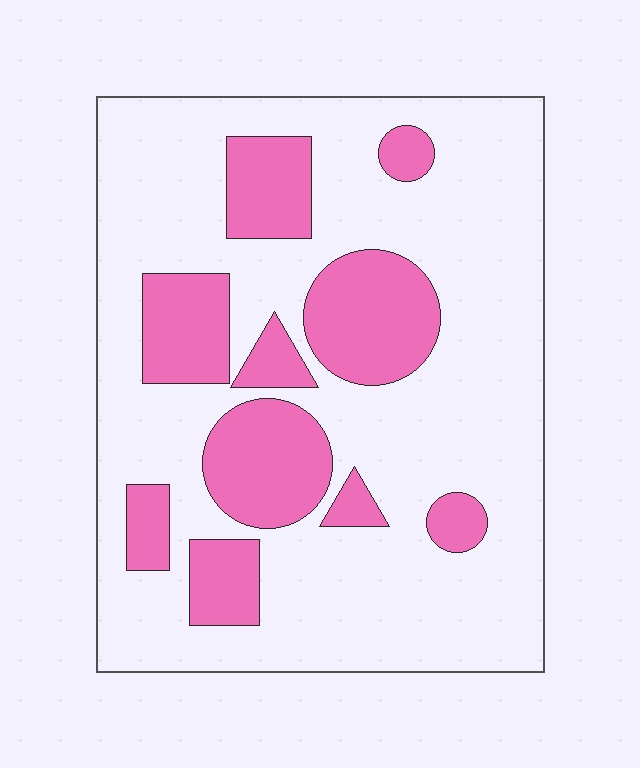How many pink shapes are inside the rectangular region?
10.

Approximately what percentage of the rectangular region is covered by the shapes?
Approximately 25%.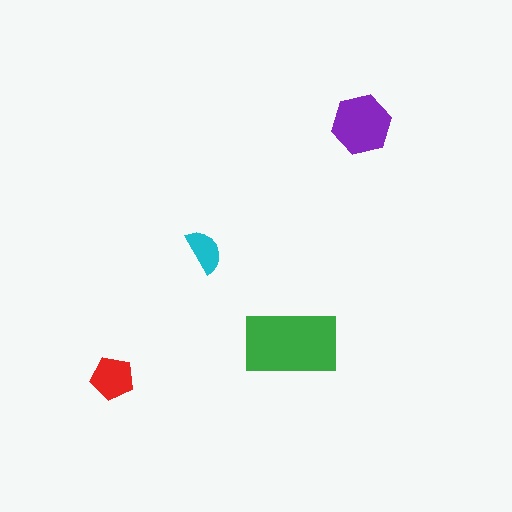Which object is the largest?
The green rectangle.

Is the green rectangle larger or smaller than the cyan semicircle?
Larger.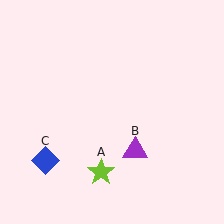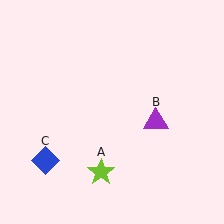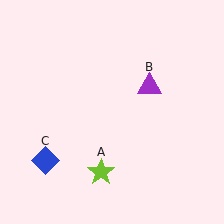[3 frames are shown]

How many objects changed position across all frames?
1 object changed position: purple triangle (object B).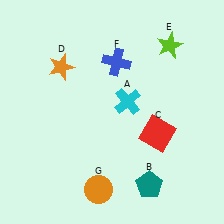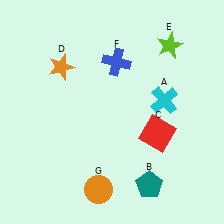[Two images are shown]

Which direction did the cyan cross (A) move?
The cyan cross (A) moved right.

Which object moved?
The cyan cross (A) moved right.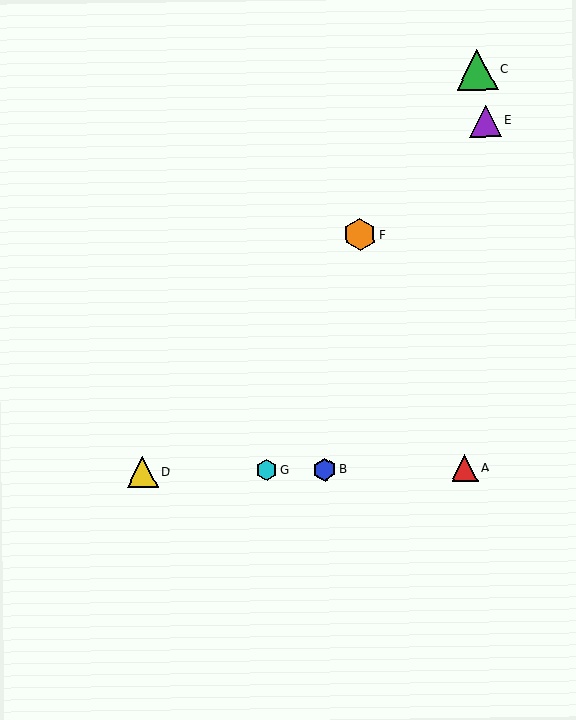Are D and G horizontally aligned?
Yes, both are at y≈472.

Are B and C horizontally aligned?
No, B is at y≈470 and C is at y≈69.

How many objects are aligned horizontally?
4 objects (A, B, D, G) are aligned horizontally.